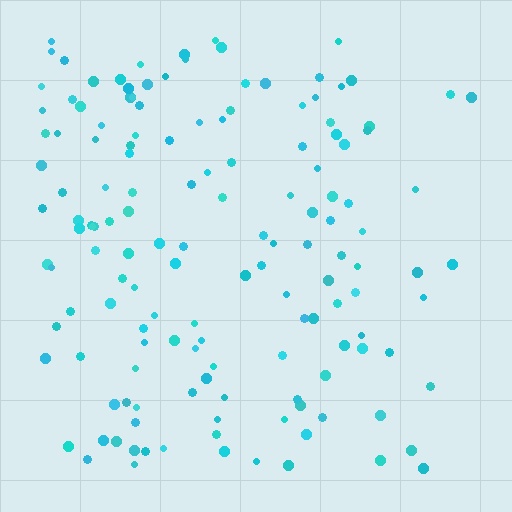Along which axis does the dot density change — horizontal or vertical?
Horizontal.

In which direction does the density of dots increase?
From right to left, with the left side densest.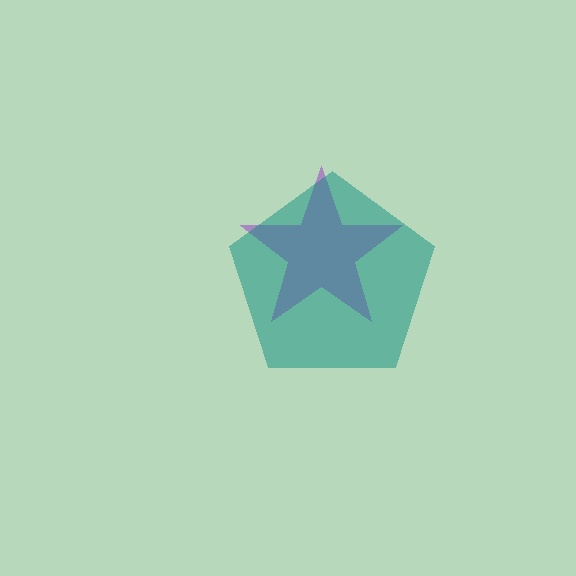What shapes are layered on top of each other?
The layered shapes are: a purple star, a teal pentagon.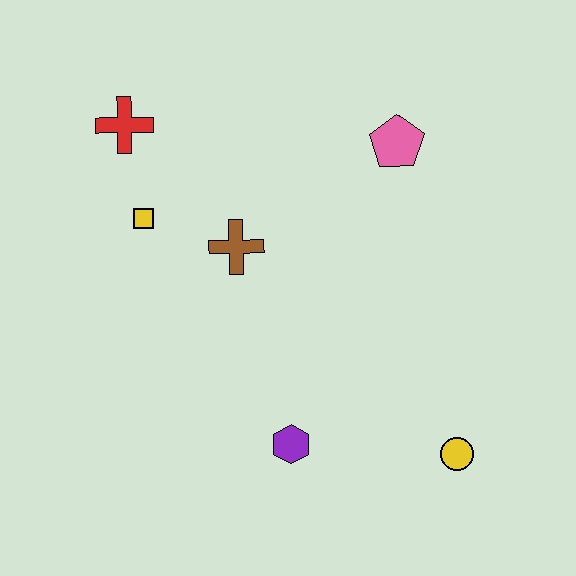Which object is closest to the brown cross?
The yellow square is closest to the brown cross.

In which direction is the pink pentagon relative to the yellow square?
The pink pentagon is to the right of the yellow square.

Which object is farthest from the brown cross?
The yellow circle is farthest from the brown cross.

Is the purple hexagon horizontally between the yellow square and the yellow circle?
Yes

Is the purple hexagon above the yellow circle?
Yes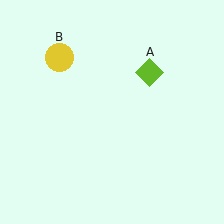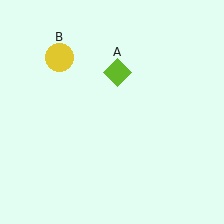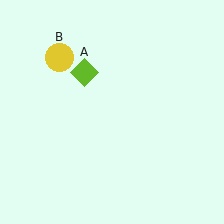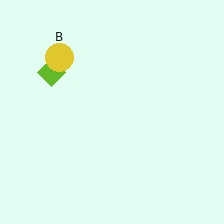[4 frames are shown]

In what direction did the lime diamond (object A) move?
The lime diamond (object A) moved left.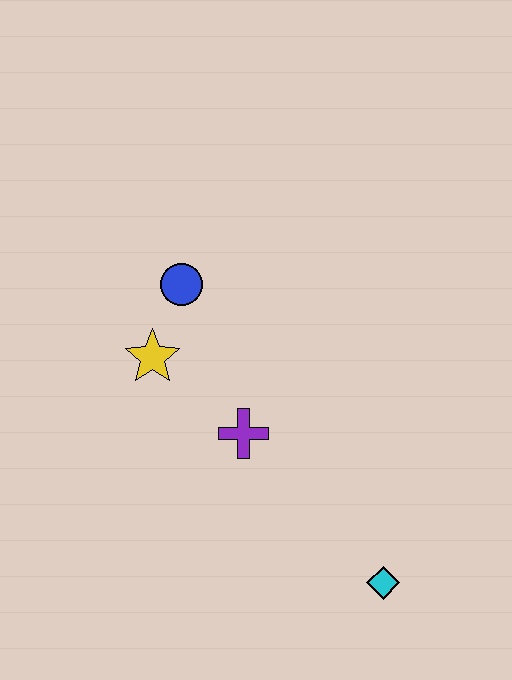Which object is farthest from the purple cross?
The cyan diamond is farthest from the purple cross.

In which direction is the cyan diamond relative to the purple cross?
The cyan diamond is below the purple cross.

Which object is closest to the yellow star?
The blue circle is closest to the yellow star.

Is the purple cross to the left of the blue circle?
No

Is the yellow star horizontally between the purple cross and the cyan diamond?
No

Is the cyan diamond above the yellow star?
No